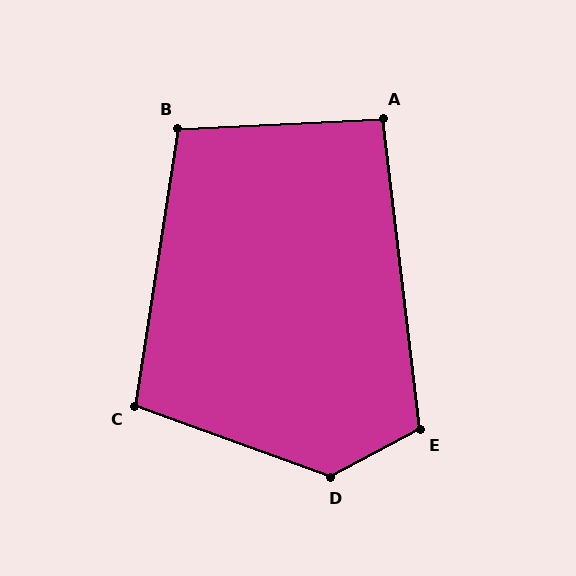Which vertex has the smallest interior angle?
A, at approximately 94 degrees.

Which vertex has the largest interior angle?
D, at approximately 132 degrees.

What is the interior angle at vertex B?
Approximately 102 degrees (obtuse).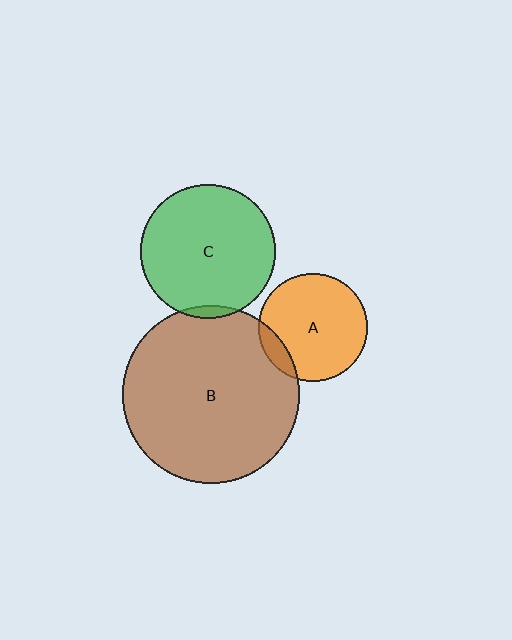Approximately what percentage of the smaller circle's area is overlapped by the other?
Approximately 10%.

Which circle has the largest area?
Circle B (brown).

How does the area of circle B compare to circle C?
Approximately 1.8 times.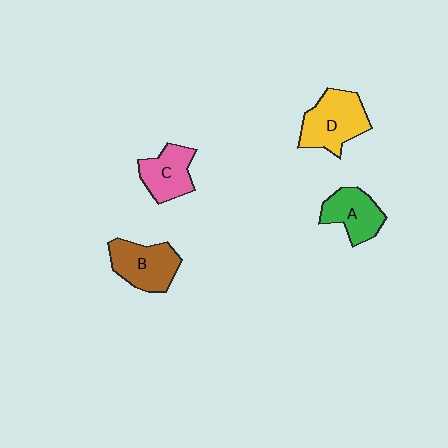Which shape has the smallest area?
Shape C (pink).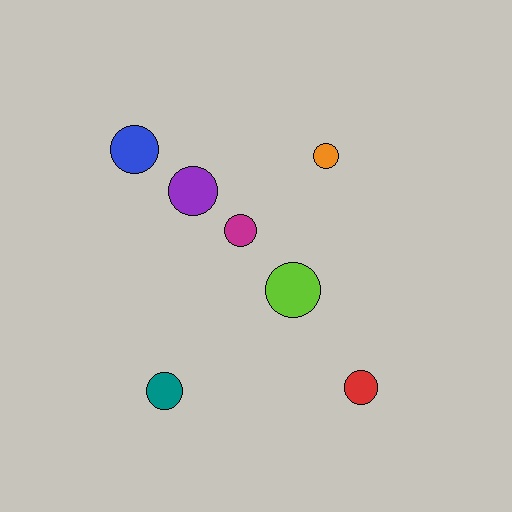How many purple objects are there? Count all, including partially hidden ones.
There is 1 purple object.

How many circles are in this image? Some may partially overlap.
There are 7 circles.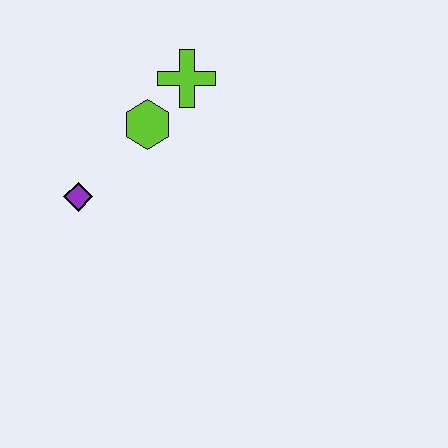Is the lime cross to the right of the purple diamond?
Yes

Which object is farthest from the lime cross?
The purple diamond is farthest from the lime cross.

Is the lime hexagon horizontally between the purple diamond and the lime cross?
Yes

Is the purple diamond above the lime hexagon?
No